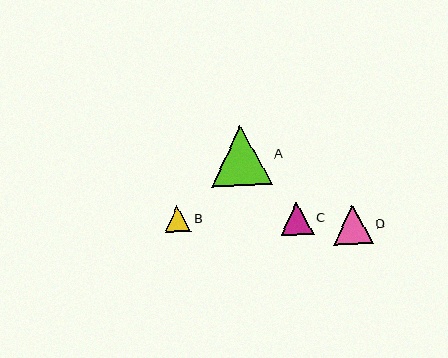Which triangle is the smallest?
Triangle B is the smallest with a size of approximately 26 pixels.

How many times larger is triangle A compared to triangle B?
Triangle A is approximately 2.3 times the size of triangle B.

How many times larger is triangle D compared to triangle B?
Triangle D is approximately 1.5 times the size of triangle B.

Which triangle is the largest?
Triangle A is the largest with a size of approximately 61 pixels.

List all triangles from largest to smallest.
From largest to smallest: A, D, C, B.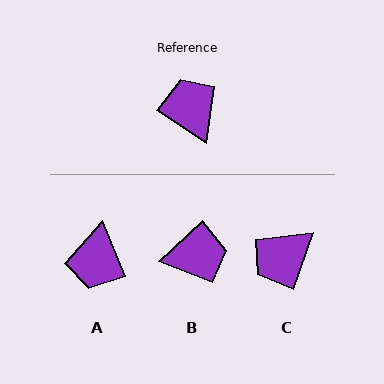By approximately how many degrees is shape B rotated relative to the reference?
Approximately 104 degrees clockwise.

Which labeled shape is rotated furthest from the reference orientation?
A, about 146 degrees away.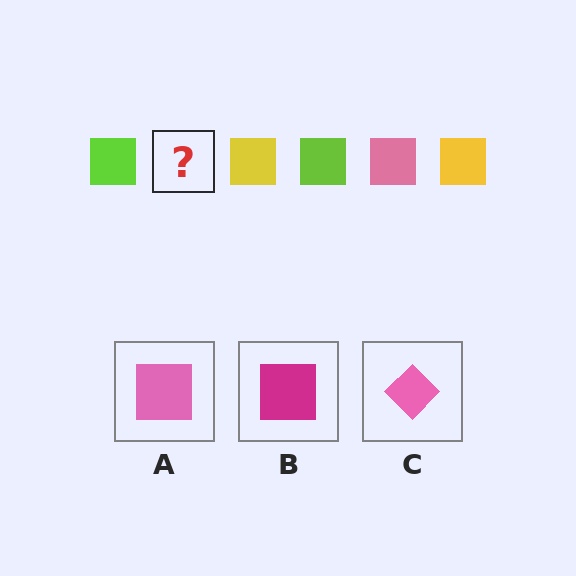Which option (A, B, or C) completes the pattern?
A.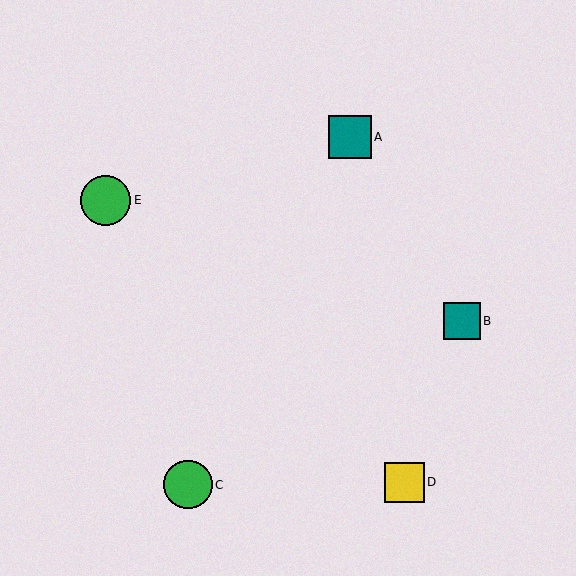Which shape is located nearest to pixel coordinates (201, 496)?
The green circle (labeled C) at (188, 485) is nearest to that location.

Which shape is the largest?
The green circle (labeled E) is the largest.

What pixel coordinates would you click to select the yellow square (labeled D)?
Click at (404, 482) to select the yellow square D.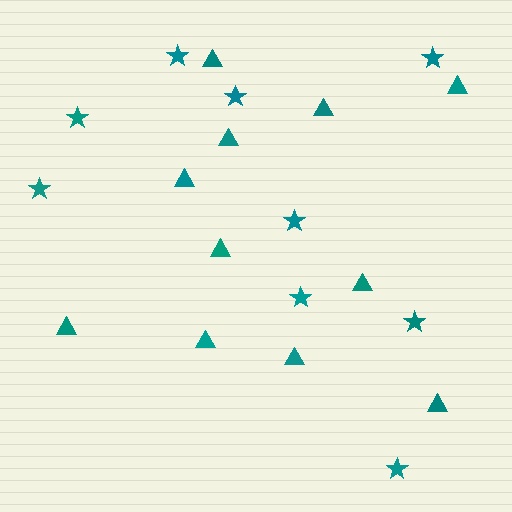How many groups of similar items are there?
There are 2 groups: one group of stars (9) and one group of triangles (11).